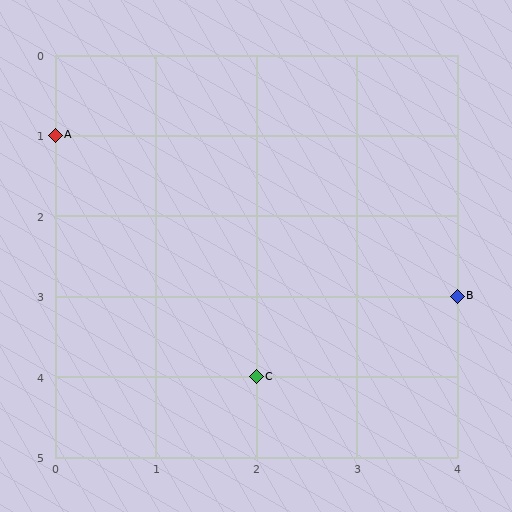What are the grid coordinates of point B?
Point B is at grid coordinates (4, 3).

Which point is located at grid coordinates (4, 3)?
Point B is at (4, 3).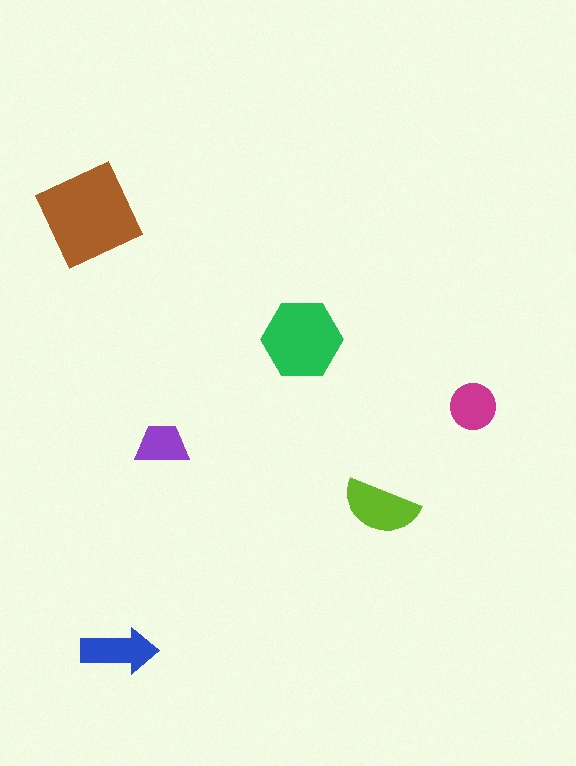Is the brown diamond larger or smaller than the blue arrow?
Larger.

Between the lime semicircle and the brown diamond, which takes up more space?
The brown diamond.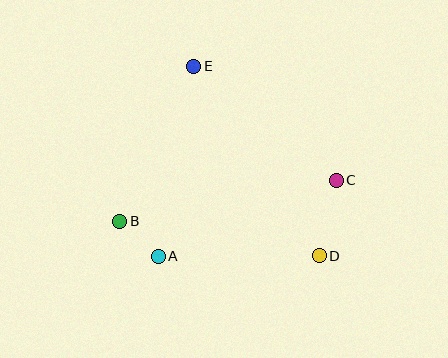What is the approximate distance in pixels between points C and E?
The distance between C and E is approximately 182 pixels.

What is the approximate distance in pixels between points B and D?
The distance between B and D is approximately 202 pixels.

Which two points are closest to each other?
Points A and B are closest to each other.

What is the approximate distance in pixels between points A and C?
The distance between A and C is approximately 194 pixels.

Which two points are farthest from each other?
Points D and E are farthest from each other.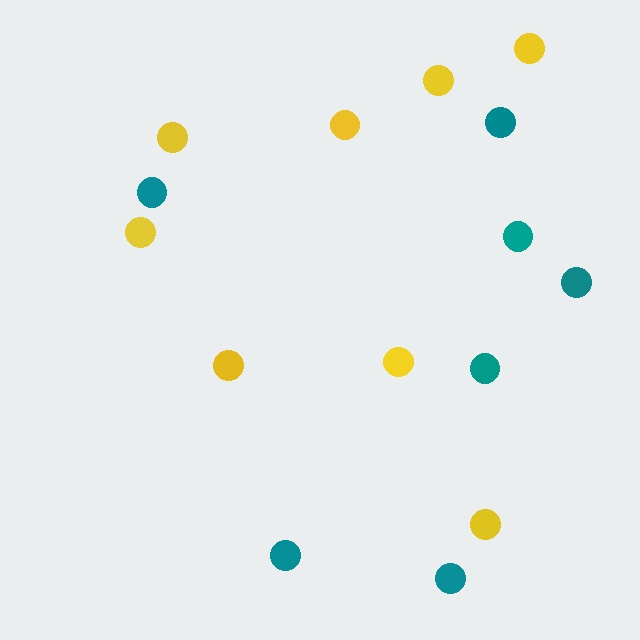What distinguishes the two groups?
There are 2 groups: one group of teal circles (7) and one group of yellow circles (8).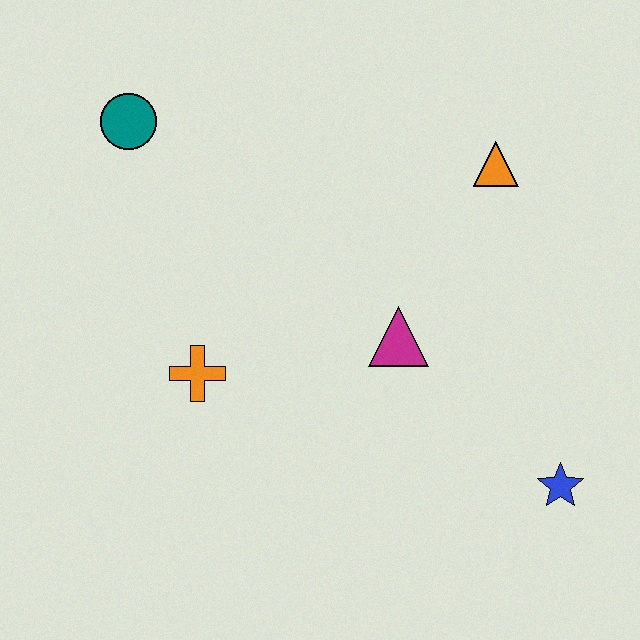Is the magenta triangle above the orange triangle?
No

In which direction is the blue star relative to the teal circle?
The blue star is to the right of the teal circle.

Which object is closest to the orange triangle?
The magenta triangle is closest to the orange triangle.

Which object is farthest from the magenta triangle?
The teal circle is farthest from the magenta triangle.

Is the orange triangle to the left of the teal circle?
No